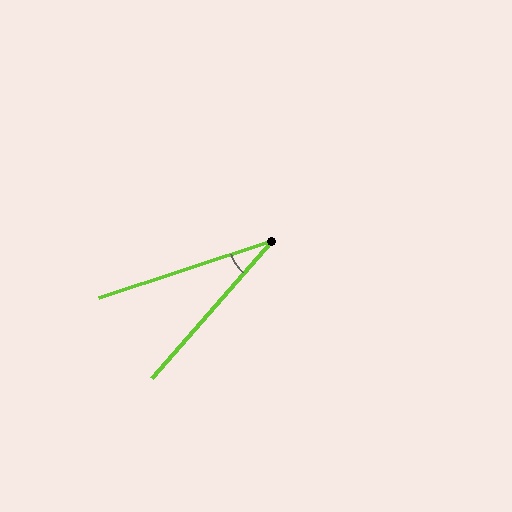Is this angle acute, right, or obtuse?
It is acute.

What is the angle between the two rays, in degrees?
Approximately 31 degrees.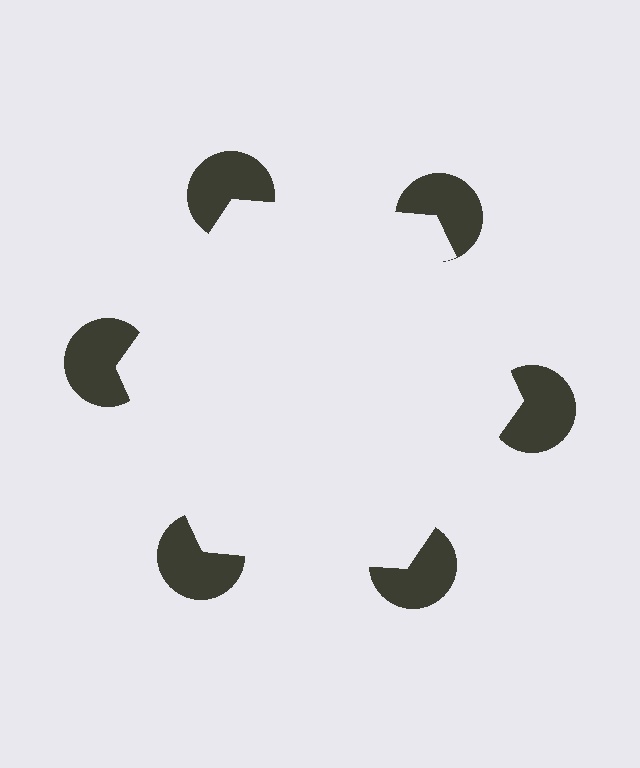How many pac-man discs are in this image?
There are 6 — one at each vertex of the illusory hexagon.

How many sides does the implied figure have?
6 sides.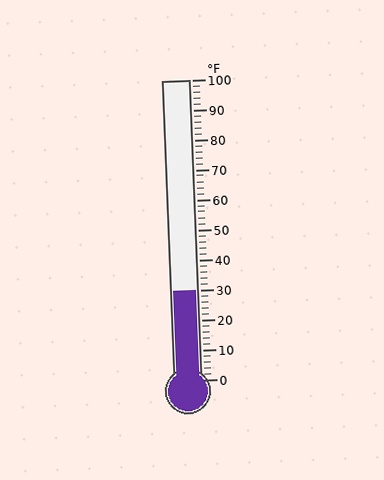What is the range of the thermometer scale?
The thermometer scale ranges from 0°F to 100°F.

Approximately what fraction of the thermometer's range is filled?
The thermometer is filled to approximately 30% of its range.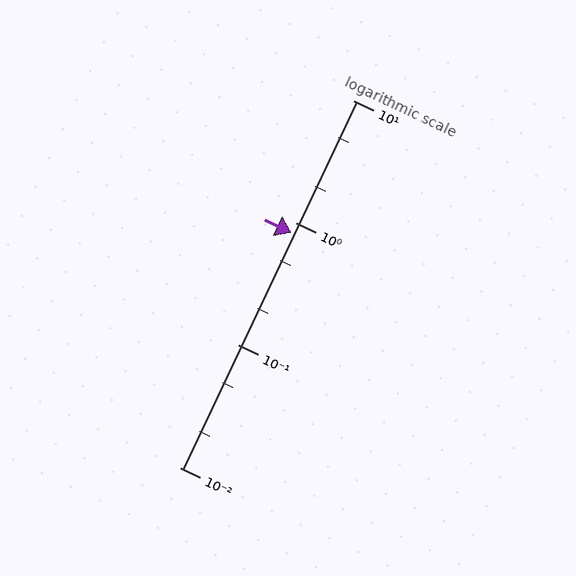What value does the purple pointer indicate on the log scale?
The pointer indicates approximately 0.82.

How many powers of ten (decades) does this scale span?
The scale spans 3 decades, from 0.01 to 10.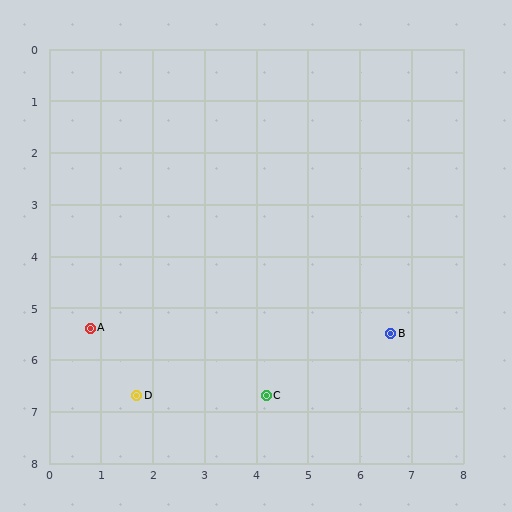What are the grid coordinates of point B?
Point B is at approximately (6.6, 5.5).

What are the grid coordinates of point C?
Point C is at approximately (4.2, 6.7).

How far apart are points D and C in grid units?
Points D and C are about 2.5 grid units apart.